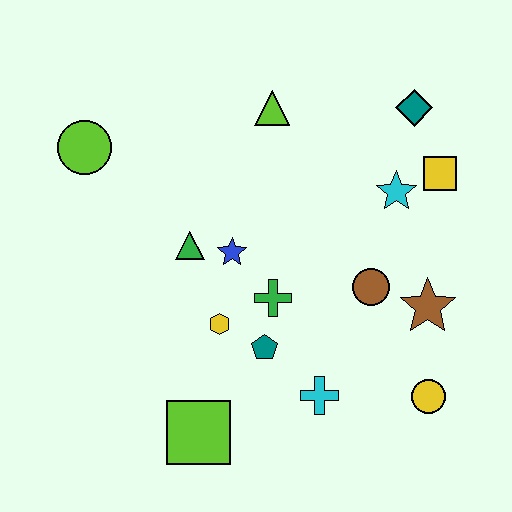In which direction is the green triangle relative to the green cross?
The green triangle is to the left of the green cross.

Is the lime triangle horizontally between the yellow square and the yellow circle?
No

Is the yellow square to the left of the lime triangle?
No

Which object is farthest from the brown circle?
The lime circle is farthest from the brown circle.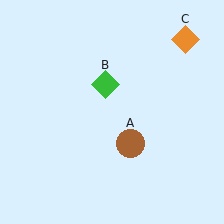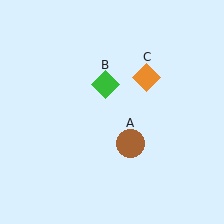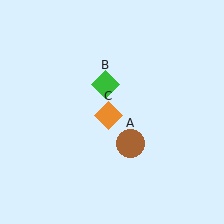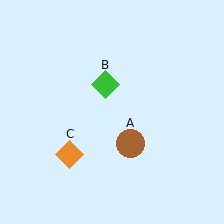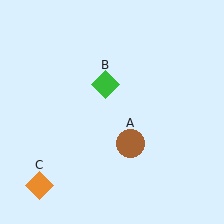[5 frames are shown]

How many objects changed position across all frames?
1 object changed position: orange diamond (object C).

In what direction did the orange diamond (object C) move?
The orange diamond (object C) moved down and to the left.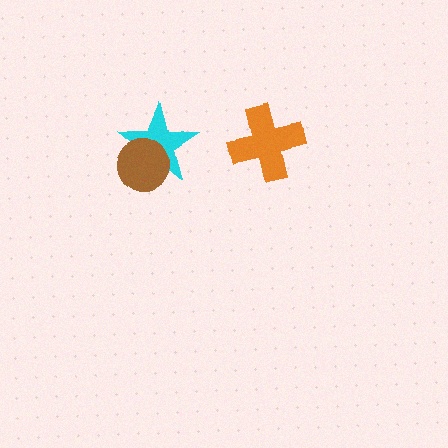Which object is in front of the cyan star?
The brown circle is in front of the cyan star.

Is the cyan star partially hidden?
Yes, it is partially covered by another shape.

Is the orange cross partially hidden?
No, no other shape covers it.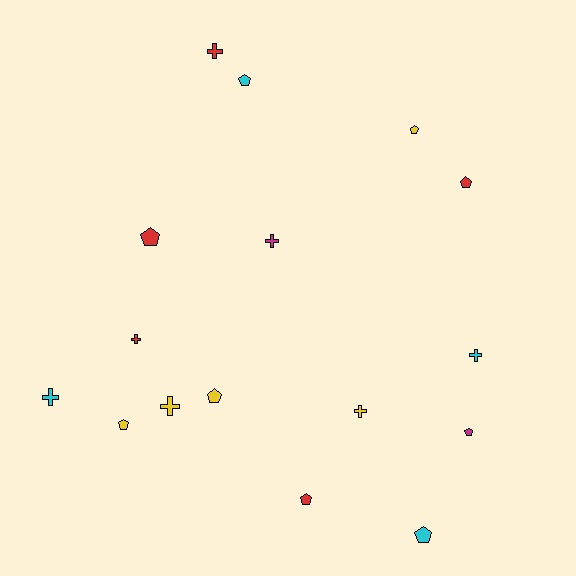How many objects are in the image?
There are 16 objects.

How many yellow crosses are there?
There are 2 yellow crosses.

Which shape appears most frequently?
Pentagon, with 9 objects.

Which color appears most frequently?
Yellow, with 5 objects.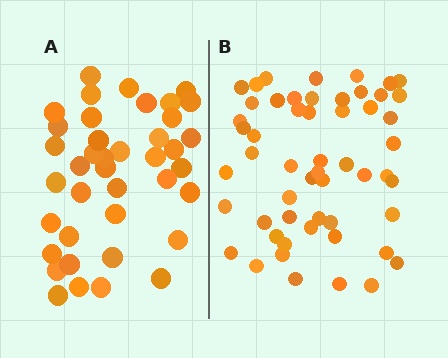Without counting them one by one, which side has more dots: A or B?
Region B (the right region) has more dots.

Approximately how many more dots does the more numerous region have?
Region B has approximately 15 more dots than region A.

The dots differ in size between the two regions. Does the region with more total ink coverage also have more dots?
No. Region A has more total ink coverage because its dots are larger, but region B actually contains more individual dots. Total area can be misleading — the number of items is what matters here.